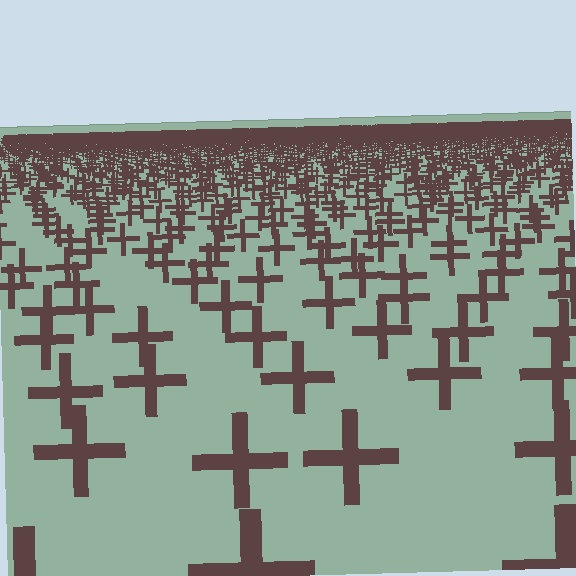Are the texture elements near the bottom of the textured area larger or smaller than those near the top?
Larger. Near the bottom, elements are closer to the viewer and appear at a bigger on-screen size.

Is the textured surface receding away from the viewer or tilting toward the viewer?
The surface is receding away from the viewer. Texture elements get smaller and denser toward the top.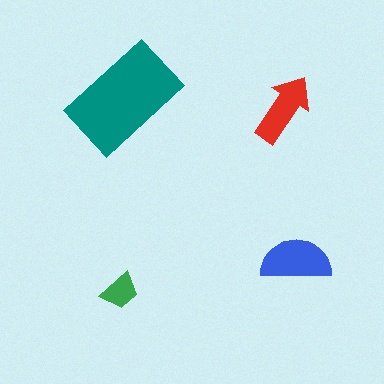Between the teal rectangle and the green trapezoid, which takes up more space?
The teal rectangle.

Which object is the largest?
The teal rectangle.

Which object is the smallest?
The green trapezoid.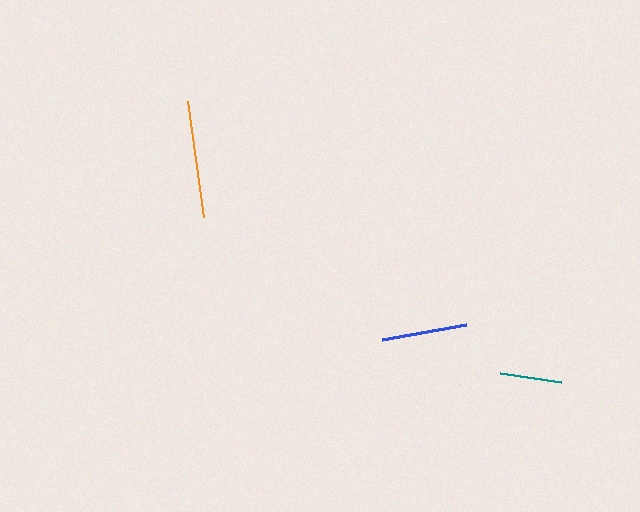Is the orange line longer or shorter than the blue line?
The orange line is longer than the blue line.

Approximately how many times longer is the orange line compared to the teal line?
The orange line is approximately 1.9 times the length of the teal line.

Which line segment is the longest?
The orange line is the longest at approximately 117 pixels.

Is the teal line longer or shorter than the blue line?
The blue line is longer than the teal line.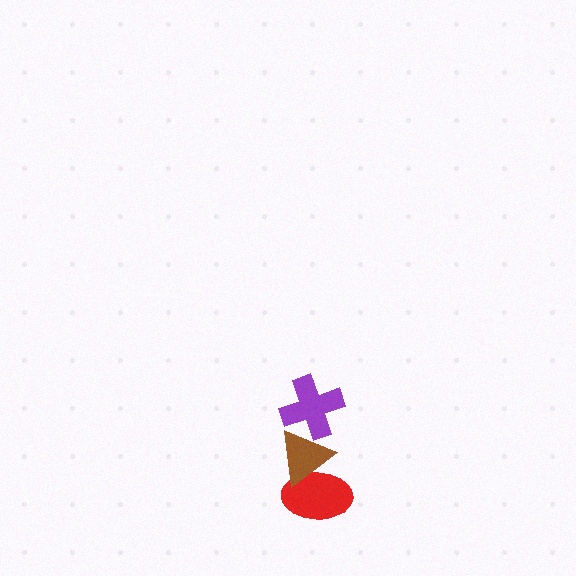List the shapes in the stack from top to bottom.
From top to bottom: the purple cross, the brown triangle, the red ellipse.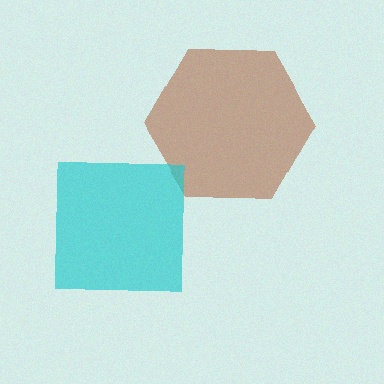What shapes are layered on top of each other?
The layered shapes are: a brown hexagon, a cyan square.